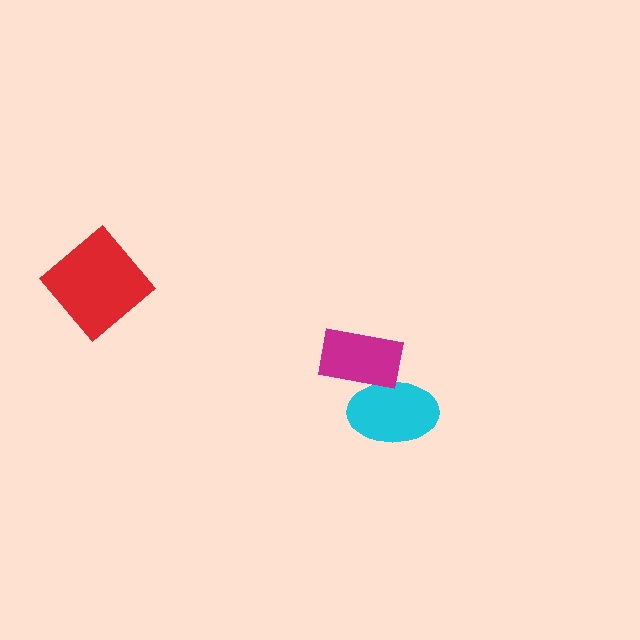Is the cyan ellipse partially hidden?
Yes, it is partially covered by another shape.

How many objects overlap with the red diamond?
0 objects overlap with the red diamond.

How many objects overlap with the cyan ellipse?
1 object overlaps with the cyan ellipse.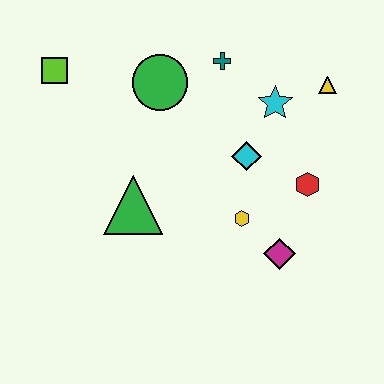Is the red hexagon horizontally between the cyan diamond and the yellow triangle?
Yes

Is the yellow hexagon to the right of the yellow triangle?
No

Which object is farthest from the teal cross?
The magenta diamond is farthest from the teal cross.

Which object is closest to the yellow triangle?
The cyan star is closest to the yellow triangle.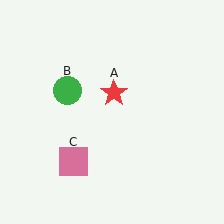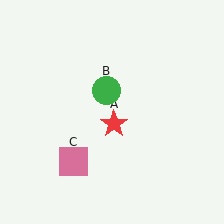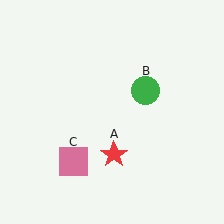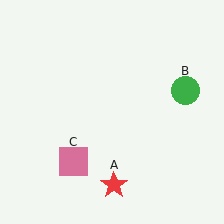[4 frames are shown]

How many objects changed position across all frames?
2 objects changed position: red star (object A), green circle (object B).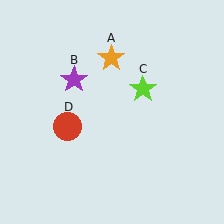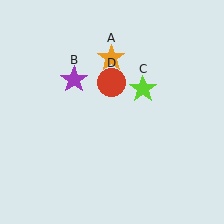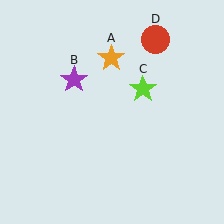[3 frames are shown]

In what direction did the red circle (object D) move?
The red circle (object D) moved up and to the right.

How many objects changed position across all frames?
1 object changed position: red circle (object D).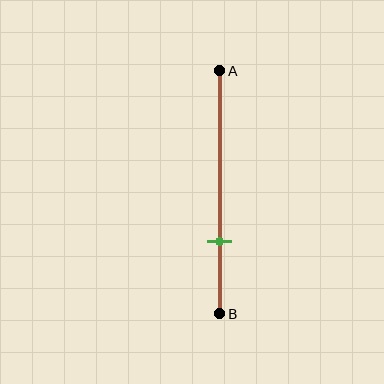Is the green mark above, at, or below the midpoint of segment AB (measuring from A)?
The green mark is below the midpoint of segment AB.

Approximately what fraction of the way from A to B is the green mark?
The green mark is approximately 70% of the way from A to B.